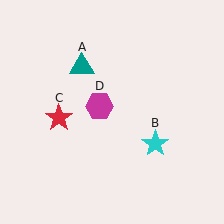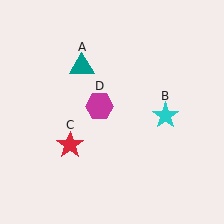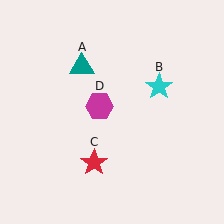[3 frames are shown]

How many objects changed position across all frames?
2 objects changed position: cyan star (object B), red star (object C).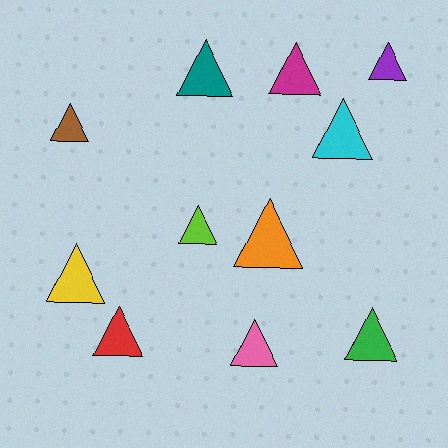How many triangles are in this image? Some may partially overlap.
There are 11 triangles.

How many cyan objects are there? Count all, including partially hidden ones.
There is 1 cyan object.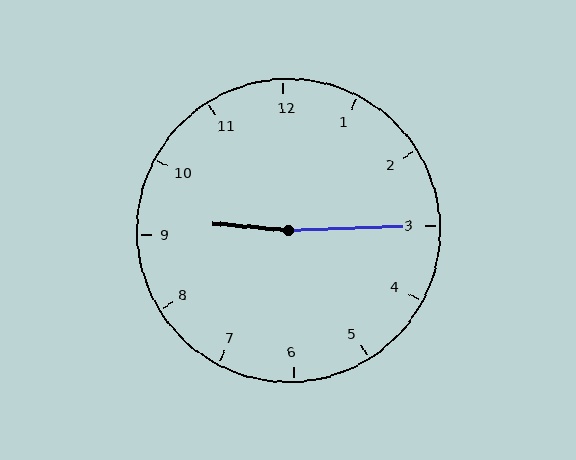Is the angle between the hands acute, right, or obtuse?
It is obtuse.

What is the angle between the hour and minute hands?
Approximately 172 degrees.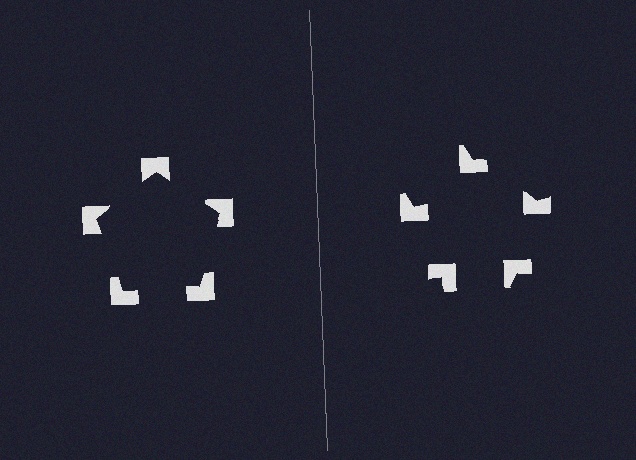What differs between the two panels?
The notched squares are positioned identically on both sides; only the wedge orientations differ. On the left they align to a pentagon; on the right they are misaligned.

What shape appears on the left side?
An illusory pentagon.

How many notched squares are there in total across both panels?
10 — 5 on each side.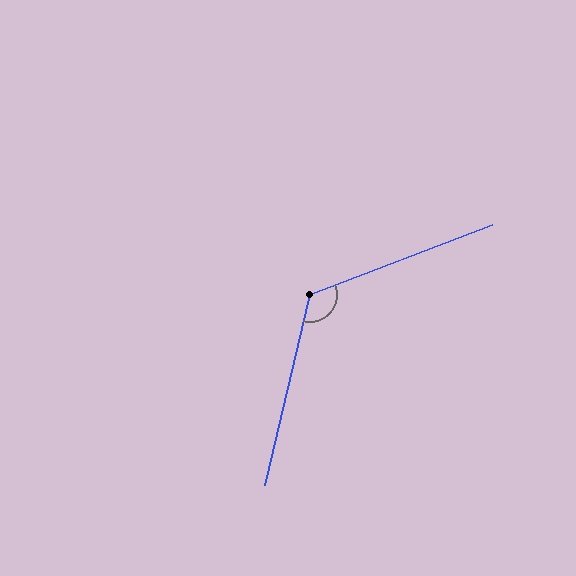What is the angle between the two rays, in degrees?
Approximately 124 degrees.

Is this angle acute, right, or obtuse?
It is obtuse.